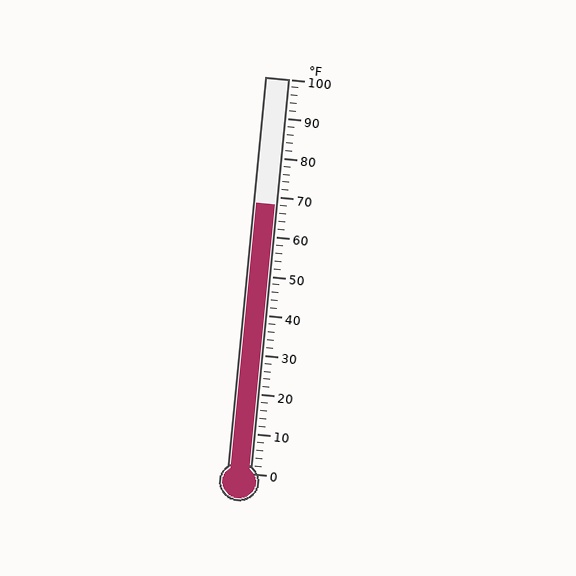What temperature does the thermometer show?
The thermometer shows approximately 68°F.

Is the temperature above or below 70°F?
The temperature is below 70°F.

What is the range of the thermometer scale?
The thermometer scale ranges from 0°F to 100°F.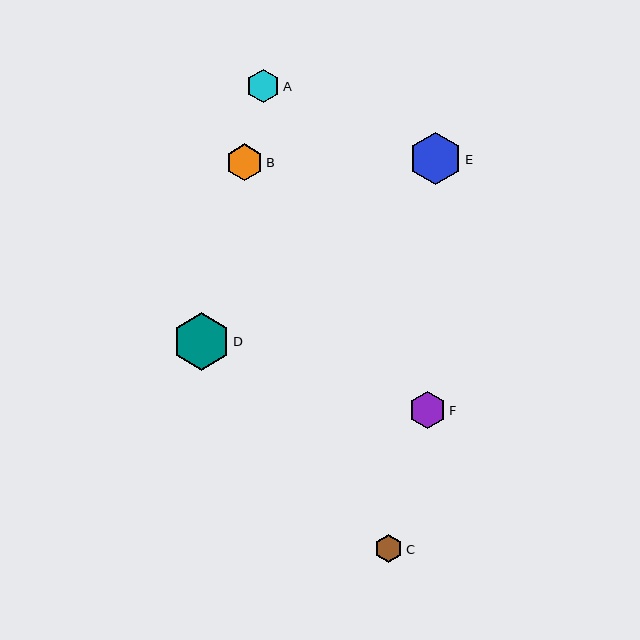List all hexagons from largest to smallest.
From largest to smallest: D, E, F, B, A, C.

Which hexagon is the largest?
Hexagon D is the largest with a size of approximately 57 pixels.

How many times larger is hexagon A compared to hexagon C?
Hexagon A is approximately 1.2 times the size of hexagon C.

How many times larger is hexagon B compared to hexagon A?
Hexagon B is approximately 1.1 times the size of hexagon A.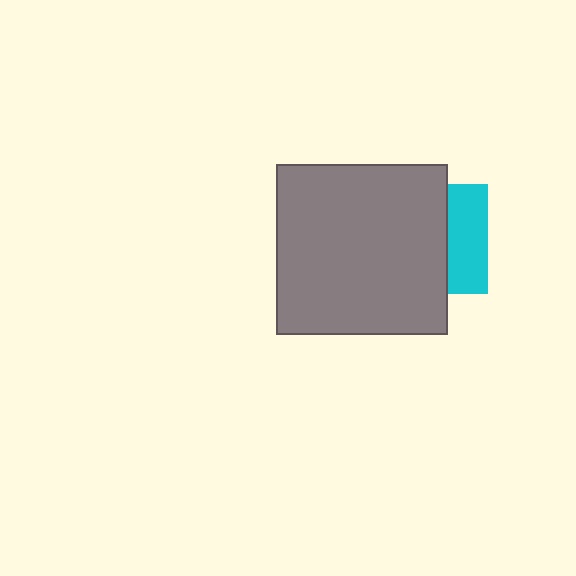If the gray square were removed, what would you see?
You would see the complete cyan square.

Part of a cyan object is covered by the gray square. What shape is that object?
It is a square.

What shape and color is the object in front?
The object in front is a gray square.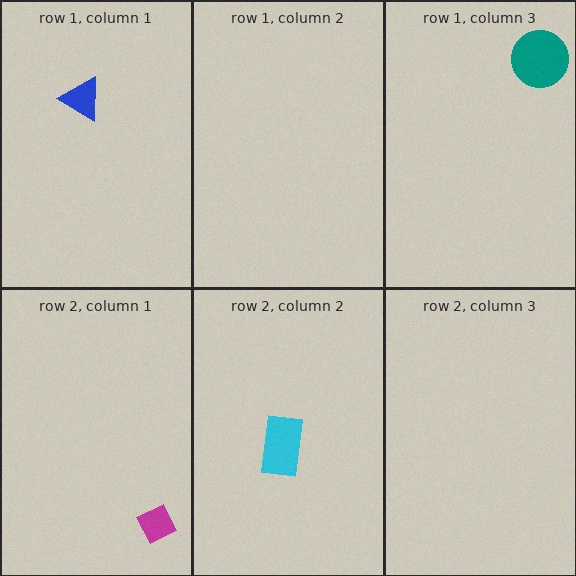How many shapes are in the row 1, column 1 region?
1.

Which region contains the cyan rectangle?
The row 2, column 2 region.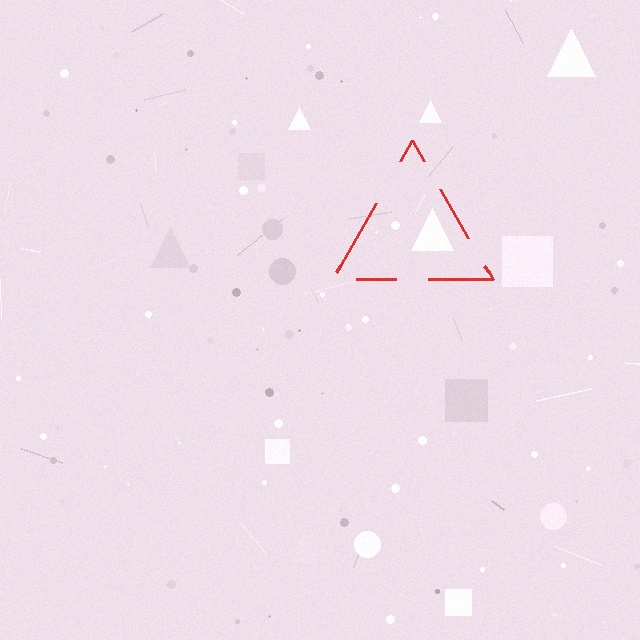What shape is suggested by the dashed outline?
The dashed outline suggests a triangle.